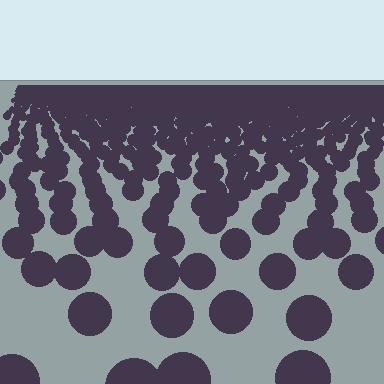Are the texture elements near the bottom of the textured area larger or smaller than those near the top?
Larger. Near the bottom, elements are closer to the viewer and appear at a bigger on-screen size.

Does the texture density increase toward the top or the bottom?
Density increases toward the top.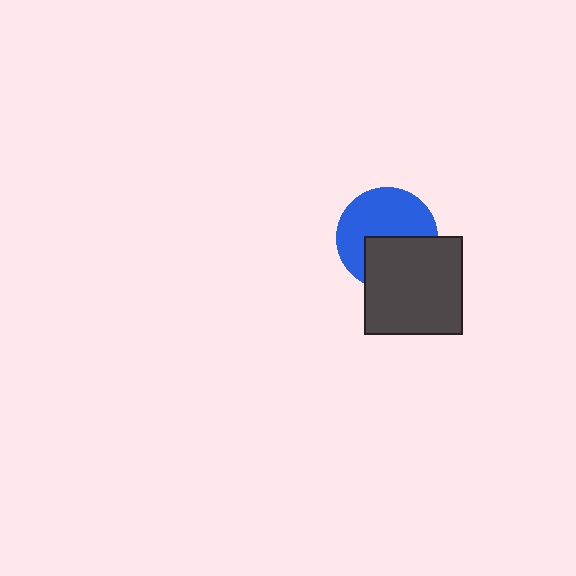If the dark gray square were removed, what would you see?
You would see the complete blue circle.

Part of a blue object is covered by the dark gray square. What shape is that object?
It is a circle.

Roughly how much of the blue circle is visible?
About half of it is visible (roughly 59%).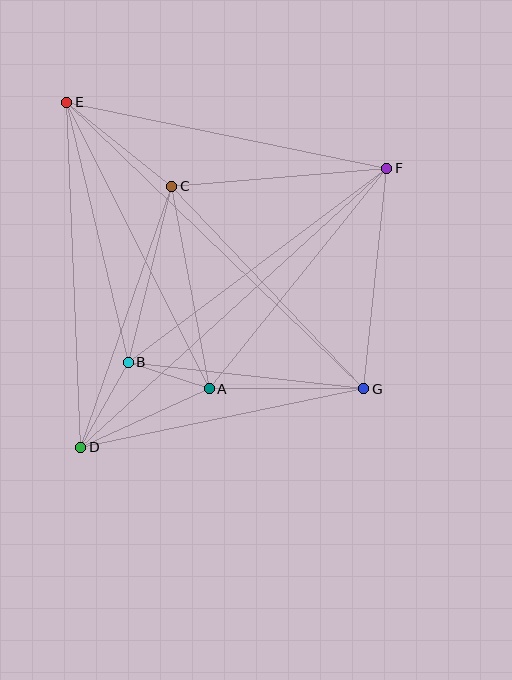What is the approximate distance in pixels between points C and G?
The distance between C and G is approximately 279 pixels.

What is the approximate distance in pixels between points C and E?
The distance between C and E is approximately 135 pixels.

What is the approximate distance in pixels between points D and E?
The distance between D and E is approximately 345 pixels.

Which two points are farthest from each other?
Points D and F are farthest from each other.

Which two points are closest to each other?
Points A and B are closest to each other.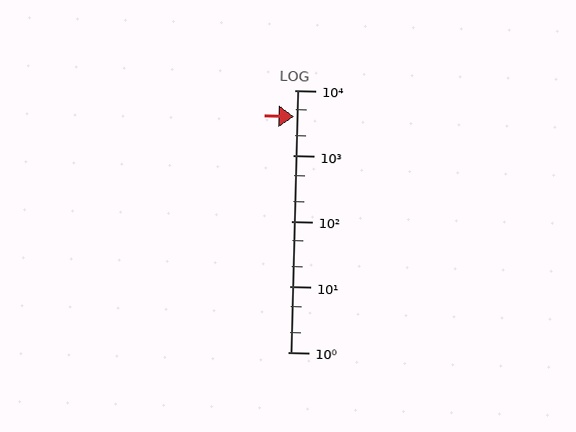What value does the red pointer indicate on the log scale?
The pointer indicates approximately 4000.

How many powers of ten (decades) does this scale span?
The scale spans 4 decades, from 1 to 10000.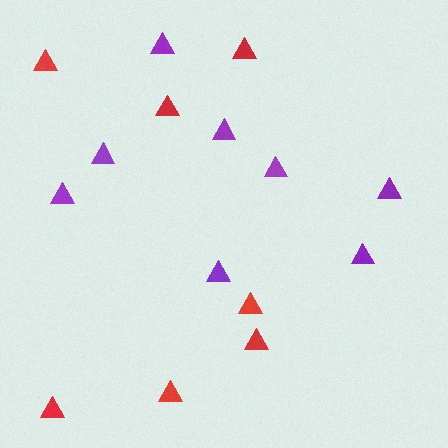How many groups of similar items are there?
There are 2 groups: one group of red triangles (7) and one group of purple triangles (8).